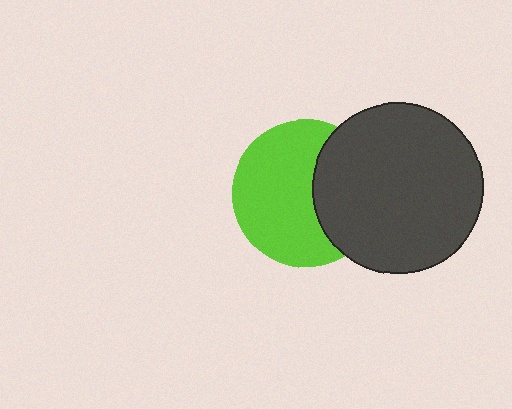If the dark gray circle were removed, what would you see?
You would see the complete lime circle.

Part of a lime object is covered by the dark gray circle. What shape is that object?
It is a circle.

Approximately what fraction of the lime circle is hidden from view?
Roughly 36% of the lime circle is hidden behind the dark gray circle.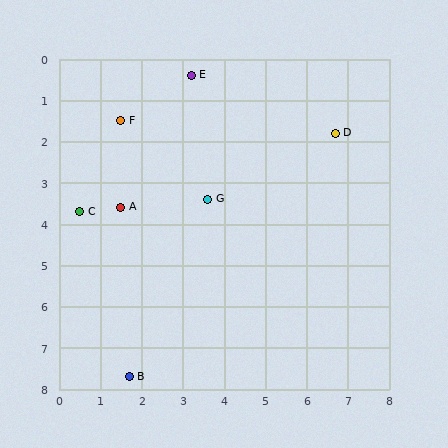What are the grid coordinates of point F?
Point F is at approximately (1.5, 1.5).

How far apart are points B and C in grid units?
Points B and C are about 4.2 grid units apart.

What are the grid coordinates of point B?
Point B is at approximately (1.7, 7.7).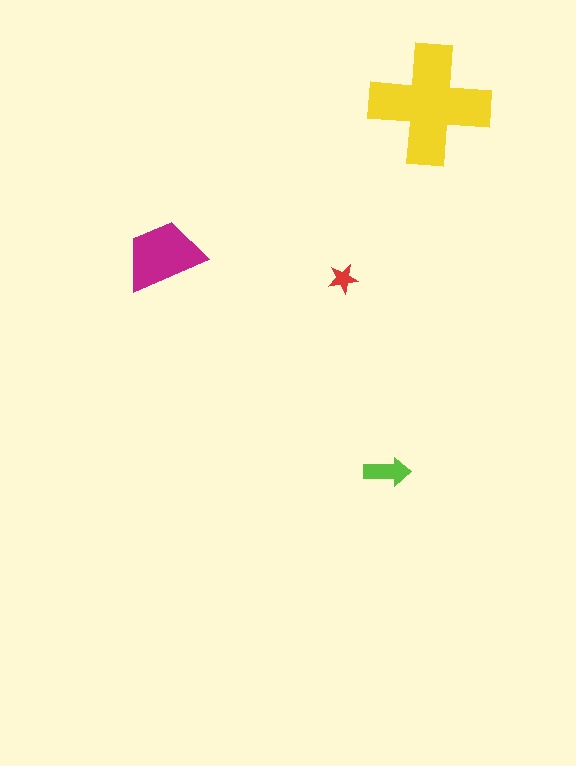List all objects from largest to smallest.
The yellow cross, the magenta trapezoid, the lime arrow, the red star.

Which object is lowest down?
The lime arrow is bottommost.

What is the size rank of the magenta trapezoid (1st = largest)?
2nd.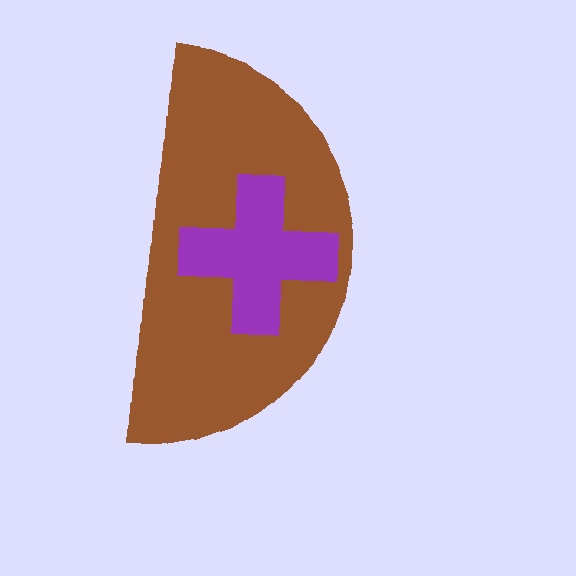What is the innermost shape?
The purple cross.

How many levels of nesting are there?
2.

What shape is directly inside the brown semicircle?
The purple cross.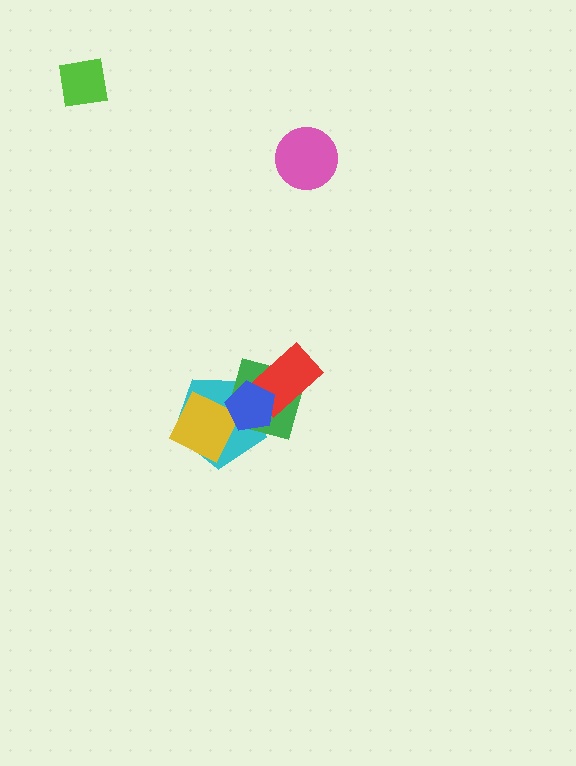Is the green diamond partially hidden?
Yes, it is partially covered by another shape.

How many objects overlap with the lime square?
0 objects overlap with the lime square.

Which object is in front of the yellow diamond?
The blue pentagon is in front of the yellow diamond.